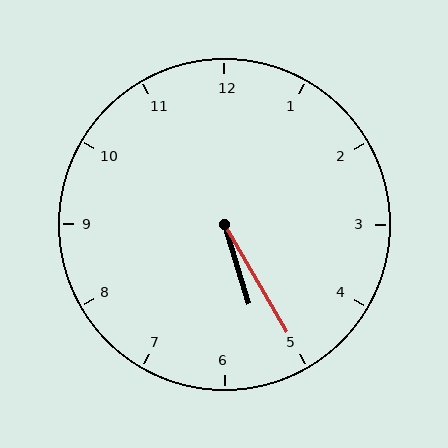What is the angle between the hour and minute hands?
Approximately 12 degrees.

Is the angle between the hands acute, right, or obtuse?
It is acute.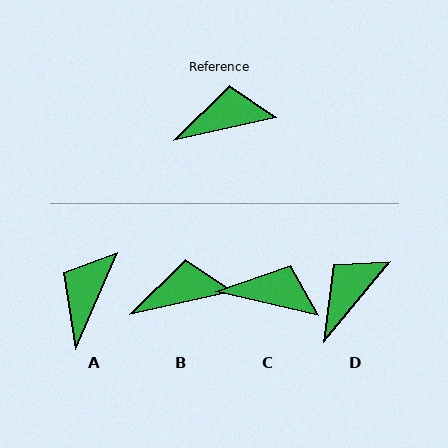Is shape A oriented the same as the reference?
No, it is off by about 54 degrees.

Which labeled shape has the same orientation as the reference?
B.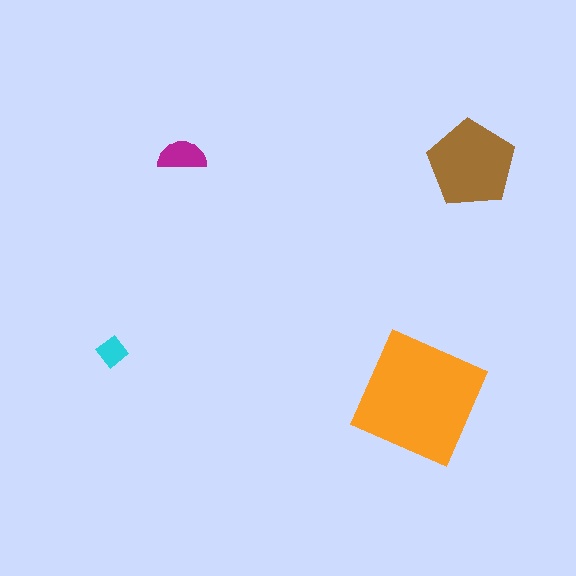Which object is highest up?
The magenta semicircle is topmost.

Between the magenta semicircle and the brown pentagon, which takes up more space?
The brown pentagon.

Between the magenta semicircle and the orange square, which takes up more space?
The orange square.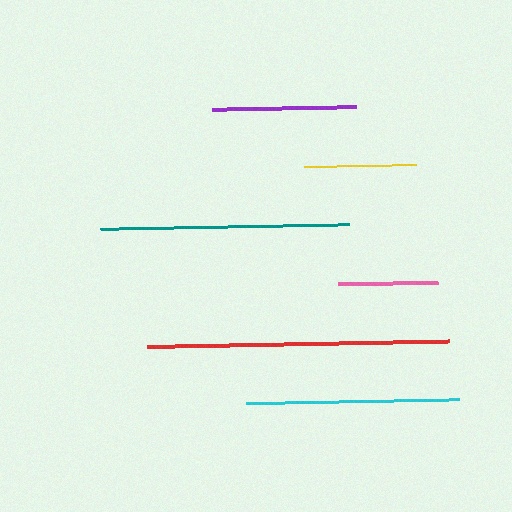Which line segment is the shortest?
The pink line is the shortest at approximately 100 pixels.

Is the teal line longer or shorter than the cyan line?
The teal line is longer than the cyan line.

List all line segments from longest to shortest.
From longest to shortest: red, teal, cyan, purple, yellow, pink.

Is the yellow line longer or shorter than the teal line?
The teal line is longer than the yellow line.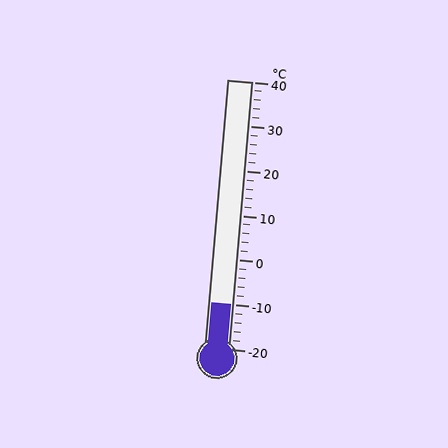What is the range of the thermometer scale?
The thermometer scale ranges from -20°C to 40°C.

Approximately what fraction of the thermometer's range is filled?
The thermometer is filled to approximately 15% of its range.